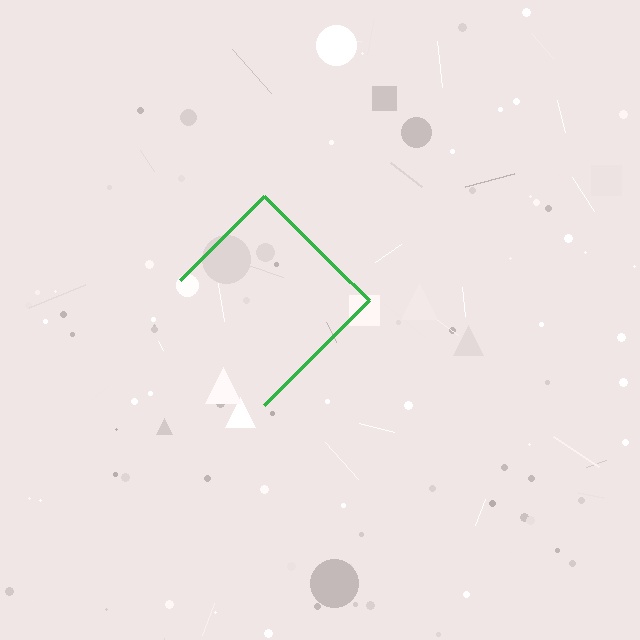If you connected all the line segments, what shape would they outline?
They would outline a diamond.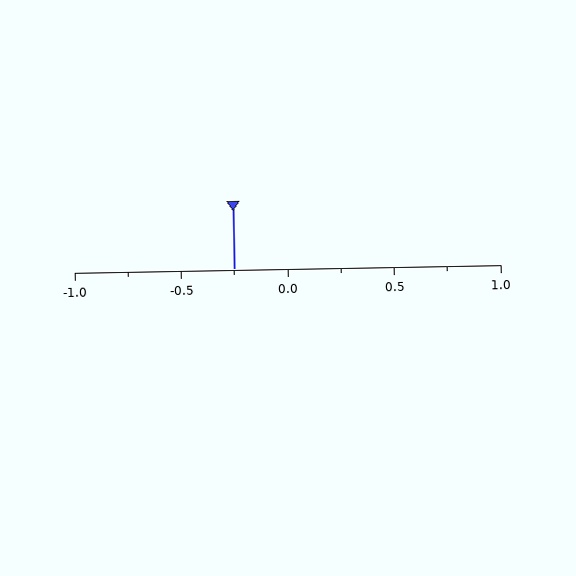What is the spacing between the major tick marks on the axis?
The major ticks are spaced 0.5 apart.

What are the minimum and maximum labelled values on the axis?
The axis runs from -1.0 to 1.0.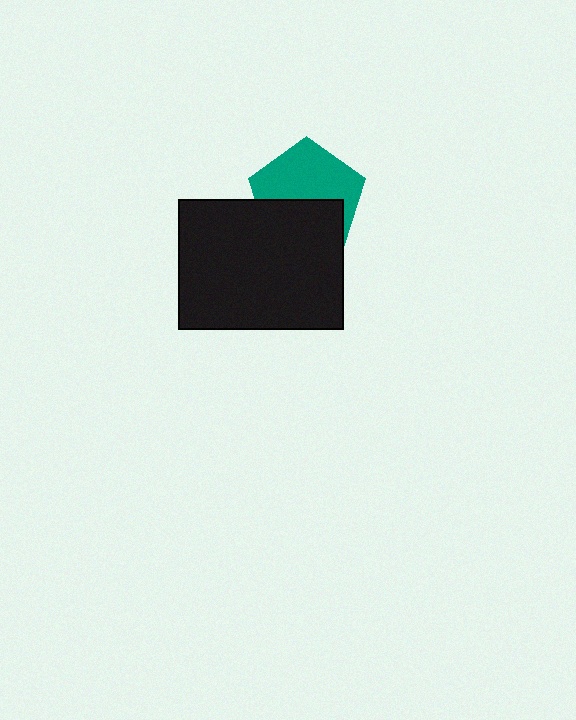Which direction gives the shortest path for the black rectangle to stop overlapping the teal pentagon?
Moving down gives the shortest separation.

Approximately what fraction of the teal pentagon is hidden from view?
Roughly 43% of the teal pentagon is hidden behind the black rectangle.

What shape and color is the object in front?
The object in front is a black rectangle.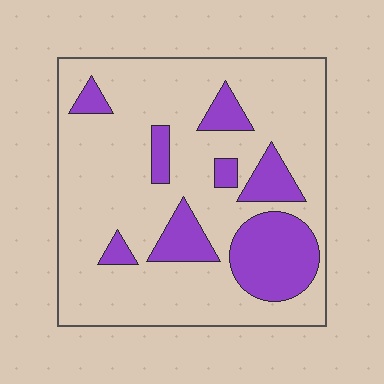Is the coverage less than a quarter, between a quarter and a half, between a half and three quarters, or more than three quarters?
Less than a quarter.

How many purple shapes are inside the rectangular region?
8.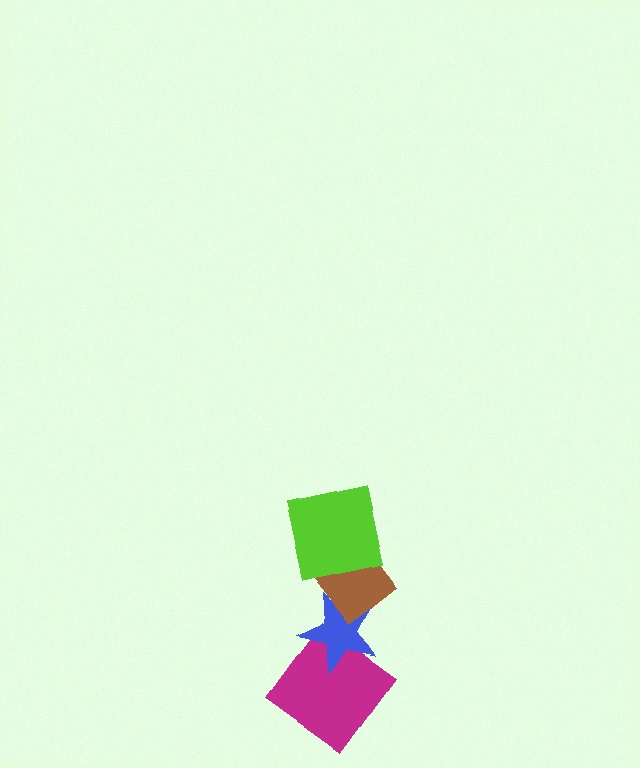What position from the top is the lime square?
The lime square is 1st from the top.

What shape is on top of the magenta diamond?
The blue star is on top of the magenta diamond.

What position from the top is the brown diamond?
The brown diamond is 2nd from the top.